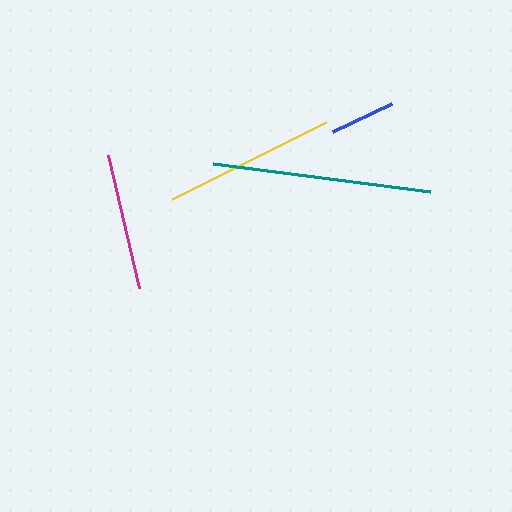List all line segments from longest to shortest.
From longest to shortest: teal, yellow, magenta, blue.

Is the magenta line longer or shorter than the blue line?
The magenta line is longer than the blue line.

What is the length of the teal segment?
The teal segment is approximately 219 pixels long.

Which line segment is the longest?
The teal line is the longest at approximately 219 pixels.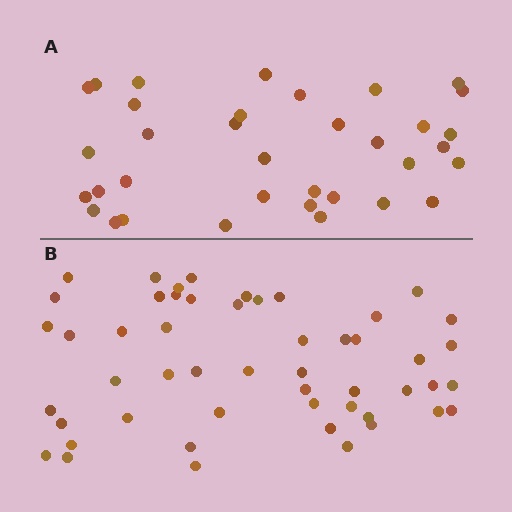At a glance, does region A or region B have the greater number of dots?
Region B (the bottom region) has more dots.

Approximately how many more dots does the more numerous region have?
Region B has approximately 15 more dots than region A.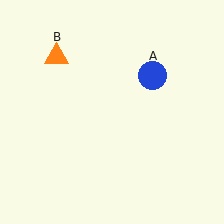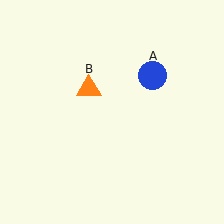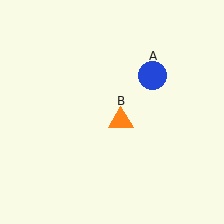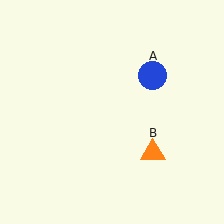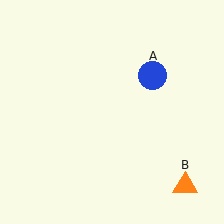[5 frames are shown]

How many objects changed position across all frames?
1 object changed position: orange triangle (object B).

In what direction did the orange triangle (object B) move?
The orange triangle (object B) moved down and to the right.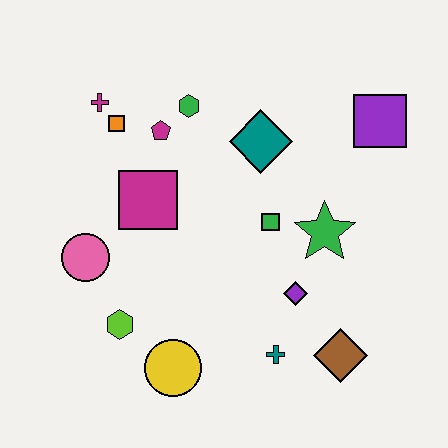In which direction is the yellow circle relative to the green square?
The yellow circle is below the green square.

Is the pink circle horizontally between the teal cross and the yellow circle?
No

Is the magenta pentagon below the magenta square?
No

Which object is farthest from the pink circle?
The purple square is farthest from the pink circle.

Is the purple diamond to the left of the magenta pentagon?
No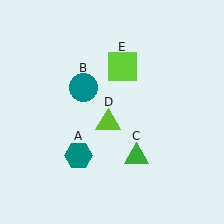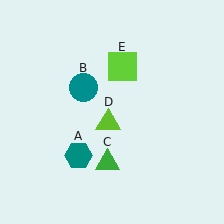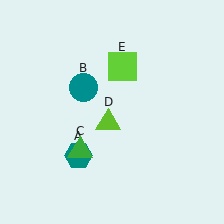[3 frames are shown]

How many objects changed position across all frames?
1 object changed position: green triangle (object C).